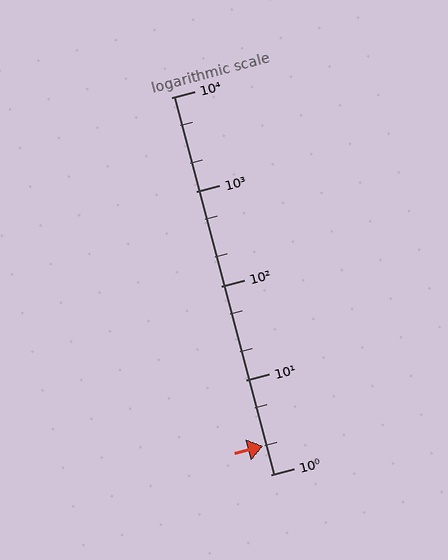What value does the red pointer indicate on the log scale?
The pointer indicates approximately 2.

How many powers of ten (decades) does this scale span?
The scale spans 4 decades, from 1 to 10000.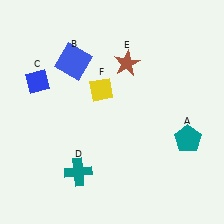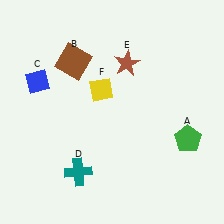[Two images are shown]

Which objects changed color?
A changed from teal to green. B changed from blue to brown.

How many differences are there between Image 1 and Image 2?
There are 2 differences between the two images.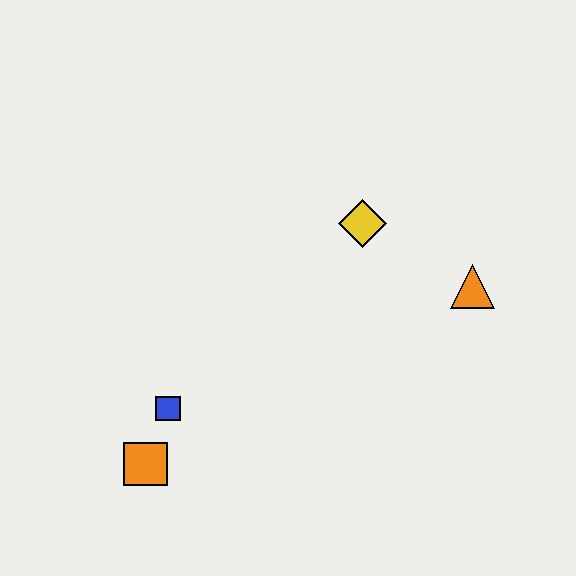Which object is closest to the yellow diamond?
The orange triangle is closest to the yellow diamond.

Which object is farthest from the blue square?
The orange triangle is farthest from the blue square.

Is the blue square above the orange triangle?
No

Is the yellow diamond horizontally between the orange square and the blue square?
No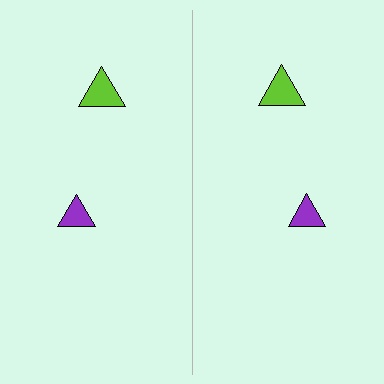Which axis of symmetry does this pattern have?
The pattern has a vertical axis of symmetry running through the center of the image.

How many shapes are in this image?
There are 4 shapes in this image.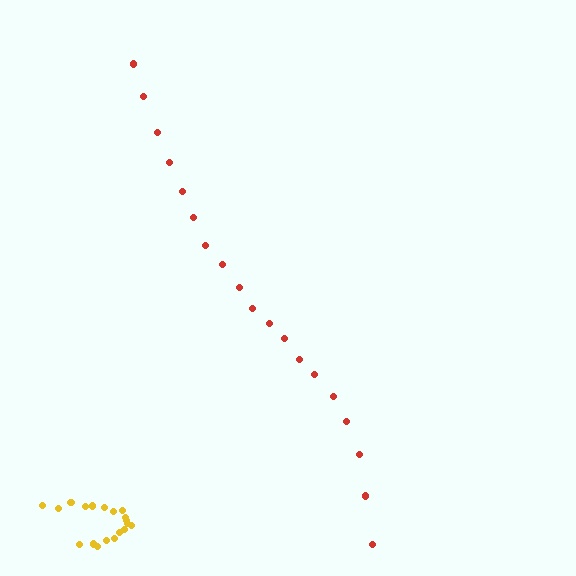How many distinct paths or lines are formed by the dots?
There are 2 distinct paths.